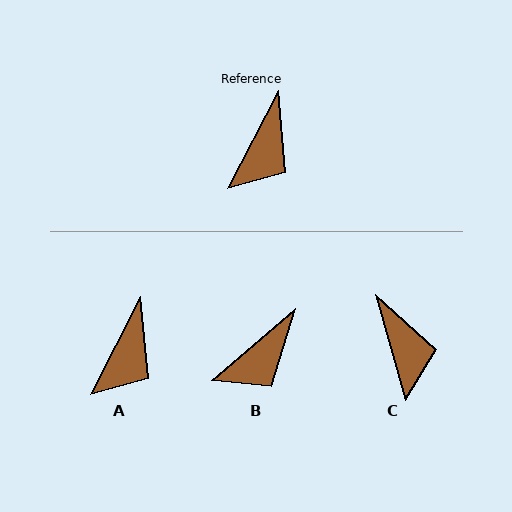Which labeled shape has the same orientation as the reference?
A.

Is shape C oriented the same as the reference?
No, it is off by about 43 degrees.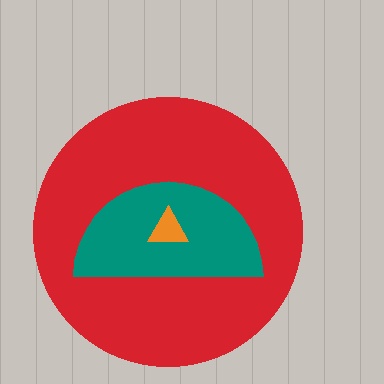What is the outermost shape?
The red circle.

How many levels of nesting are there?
3.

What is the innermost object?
The orange triangle.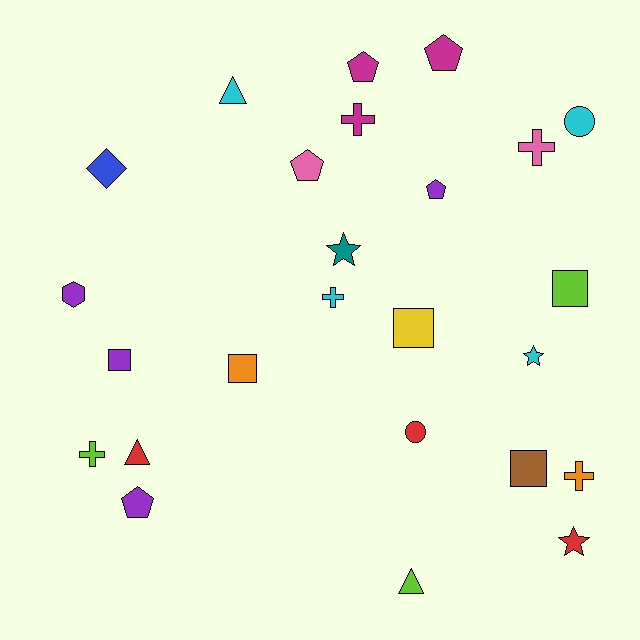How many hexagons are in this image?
There is 1 hexagon.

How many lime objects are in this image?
There are 3 lime objects.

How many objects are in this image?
There are 25 objects.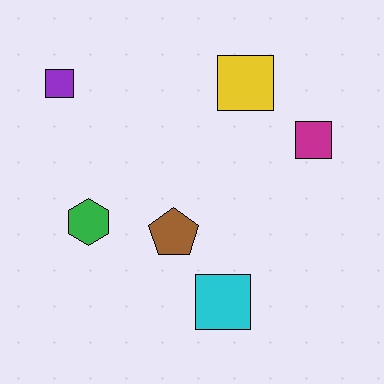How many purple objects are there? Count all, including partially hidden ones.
There is 1 purple object.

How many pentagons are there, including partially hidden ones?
There is 1 pentagon.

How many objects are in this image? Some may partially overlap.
There are 6 objects.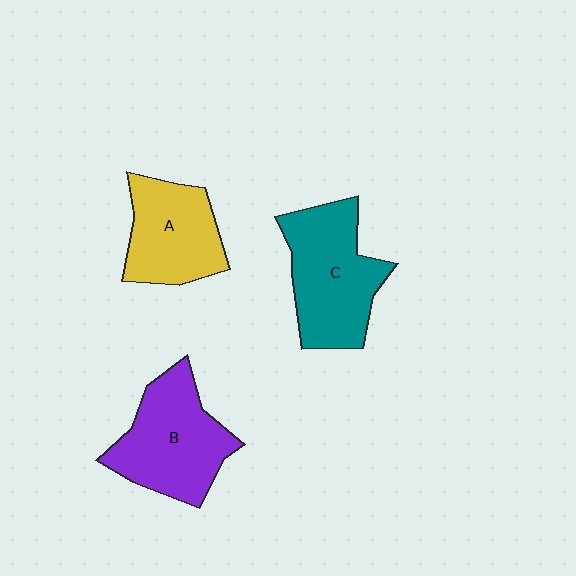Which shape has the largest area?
Shape C (teal).